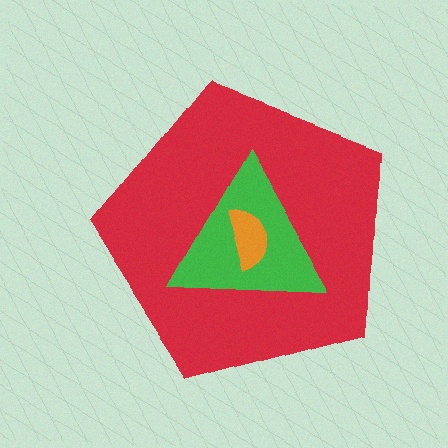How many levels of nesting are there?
3.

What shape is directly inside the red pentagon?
The green triangle.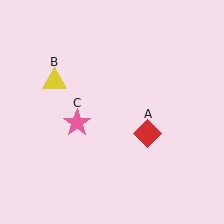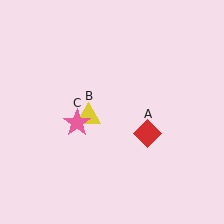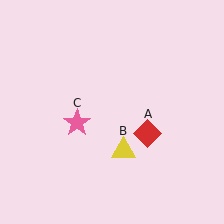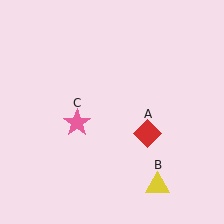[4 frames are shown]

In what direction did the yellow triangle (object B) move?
The yellow triangle (object B) moved down and to the right.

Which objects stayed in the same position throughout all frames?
Red diamond (object A) and pink star (object C) remained stationary.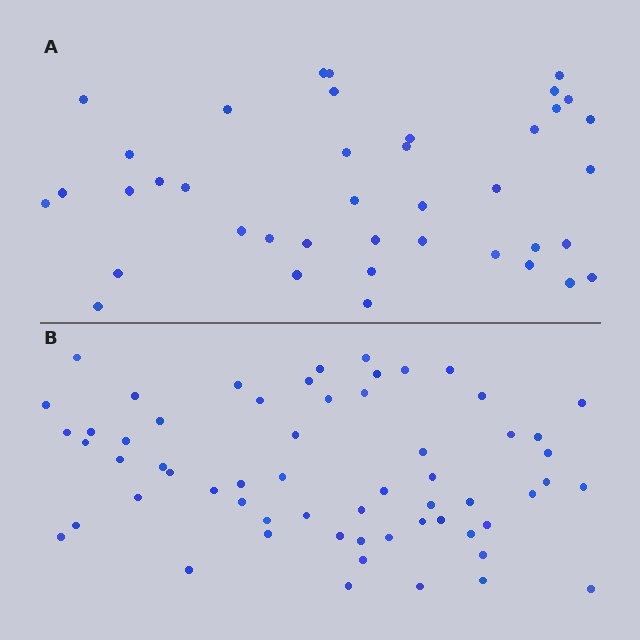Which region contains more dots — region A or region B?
Region B (the bottom region) has more dots.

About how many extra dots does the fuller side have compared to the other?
Region B has approximately 20 more dots than region A.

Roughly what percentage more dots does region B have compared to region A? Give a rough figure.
About 50% more.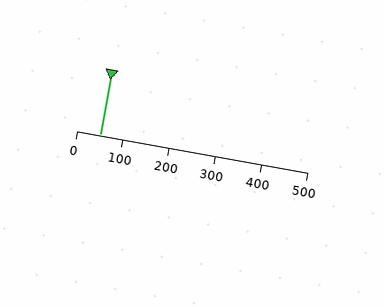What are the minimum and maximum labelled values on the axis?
The axis runs from 0 to 500.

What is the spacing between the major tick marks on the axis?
The major ticks are spaced 100 apart.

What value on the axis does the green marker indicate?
The marker indicates approximately 50.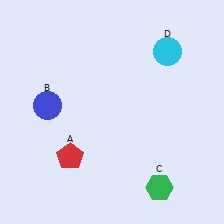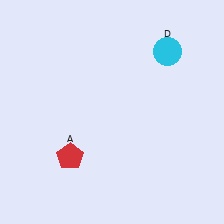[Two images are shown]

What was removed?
The green hexagon (C), the blue circle (B) were removed in Image 2.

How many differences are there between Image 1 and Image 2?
There are 2 differences between the two images.